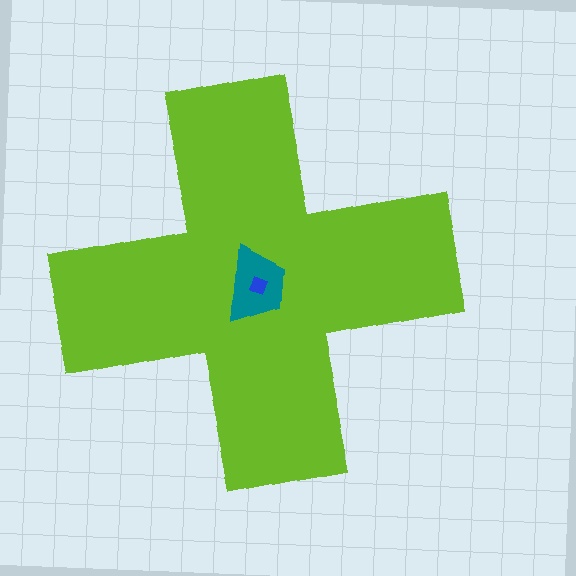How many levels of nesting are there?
3.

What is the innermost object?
The blue diamond.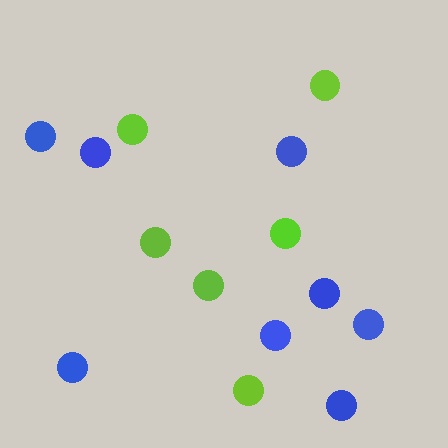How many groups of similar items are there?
There are 2 groups: one group of blue circles (8) and one group of lime circles (6).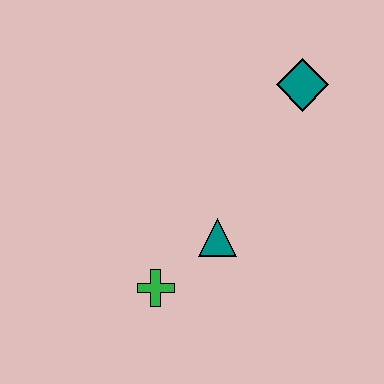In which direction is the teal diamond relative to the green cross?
The teal diamond is above the green cross.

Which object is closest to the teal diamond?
The teal triangle is closest to the teal diamond.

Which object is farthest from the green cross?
The teal diamond is farthest from the green cross.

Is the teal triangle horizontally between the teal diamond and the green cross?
Yes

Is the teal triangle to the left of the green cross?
No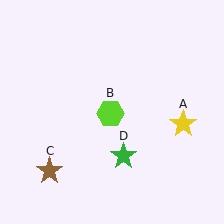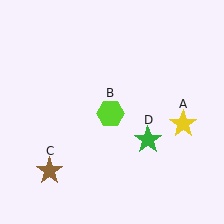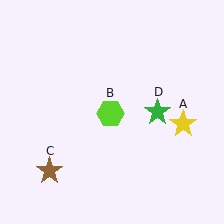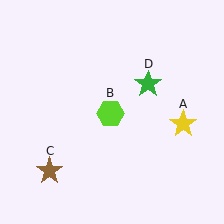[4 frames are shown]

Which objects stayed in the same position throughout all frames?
Yellow star (object A) and lime hexagon (object B) and brown star (object C) remained stationary.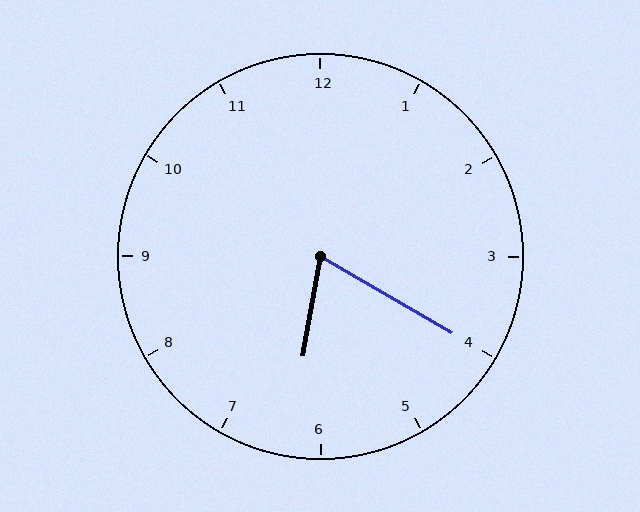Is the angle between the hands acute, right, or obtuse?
It is acute.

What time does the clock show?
6:20.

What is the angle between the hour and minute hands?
Approximately 70 degrees.